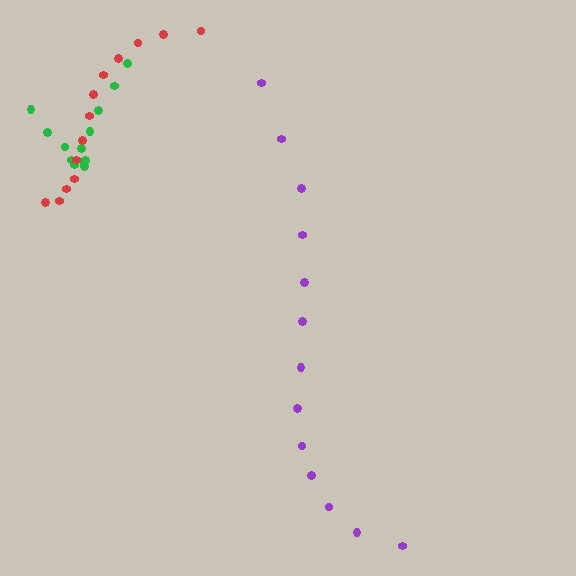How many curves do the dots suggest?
There are 3 distinct paths.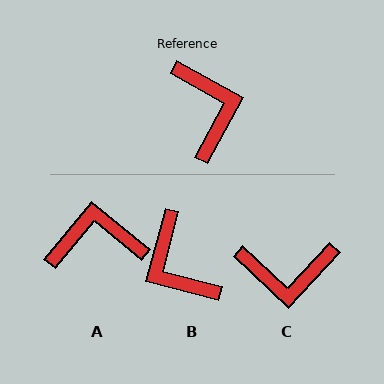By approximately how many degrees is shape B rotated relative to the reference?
Approximately 166 degrees clockwise.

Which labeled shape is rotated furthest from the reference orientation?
B, about 166 degrees away.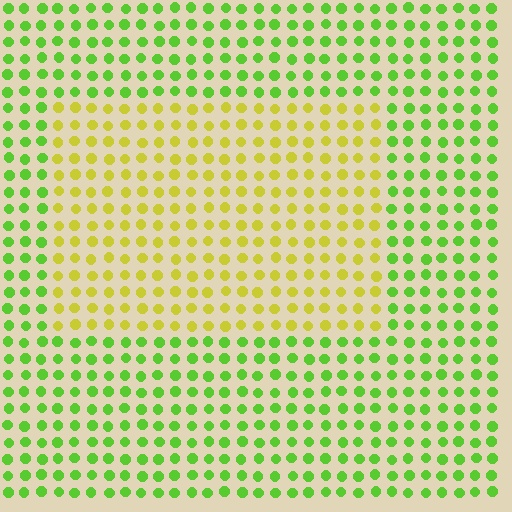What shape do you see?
I see a rectangle.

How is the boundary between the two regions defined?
The boundary is defined purely by a slight shift in hue (about 44 degrees). Spacing, size, and orientation are identical on both sides.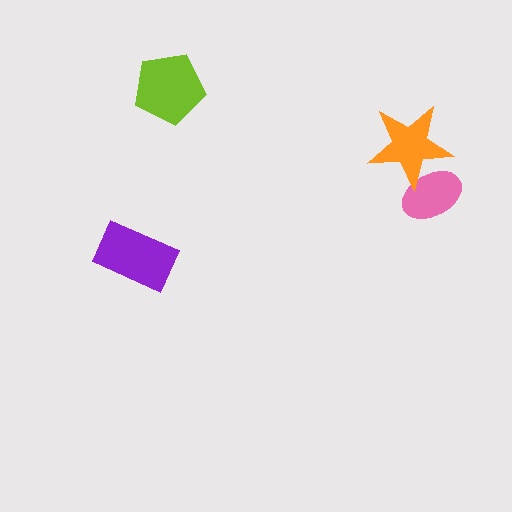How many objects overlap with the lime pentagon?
0 objects overlap with the lime pentagon.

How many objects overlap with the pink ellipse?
1 object overlaps with the pink ellipse.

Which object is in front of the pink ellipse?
The orange star is in front of the pink ellipse.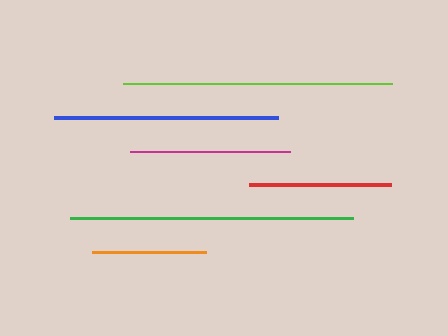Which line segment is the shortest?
The orange line is the shortest at approximately 114 pixels.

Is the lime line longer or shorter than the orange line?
The lime line is longer than the orange line.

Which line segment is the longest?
The green line is the longest at approximately 283 pixels.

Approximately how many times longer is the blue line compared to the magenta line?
The blue line is approximately 1.4 times the length of the magenta line.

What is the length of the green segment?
The green segment is approximately 283 pixels long.